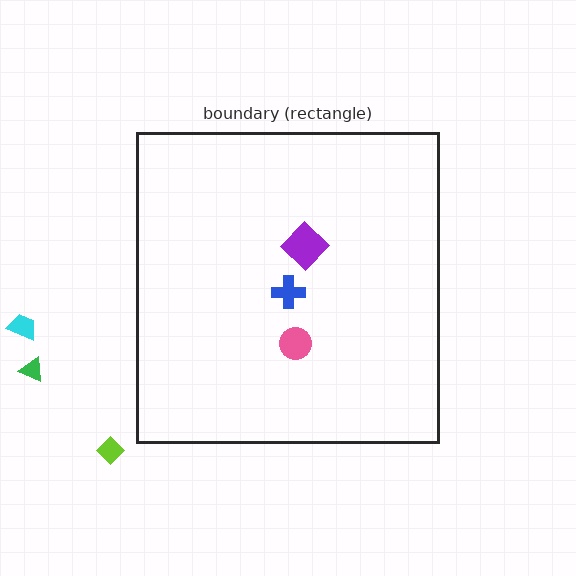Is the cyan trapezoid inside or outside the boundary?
Outside.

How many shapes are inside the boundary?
3 inside, 3 outside.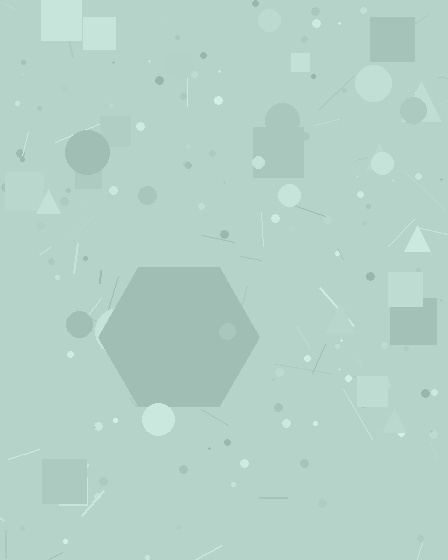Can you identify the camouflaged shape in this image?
The camouflaged shape is a hexagon.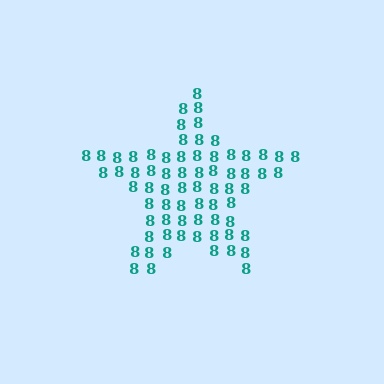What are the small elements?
The small elements are digit 8's.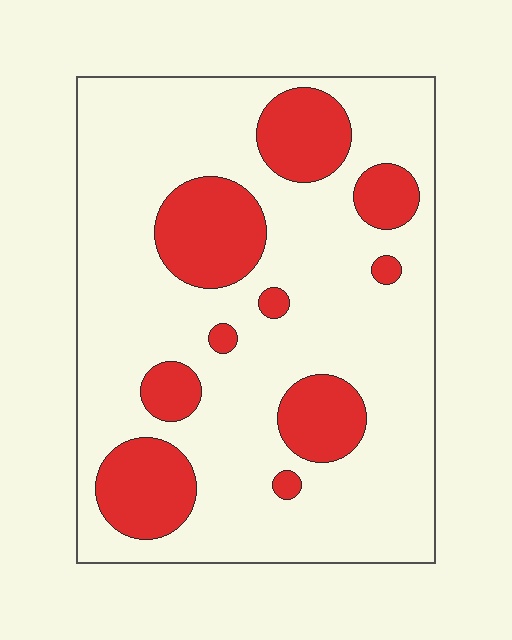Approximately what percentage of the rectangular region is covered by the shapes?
Approximately 25%.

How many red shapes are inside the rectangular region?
10.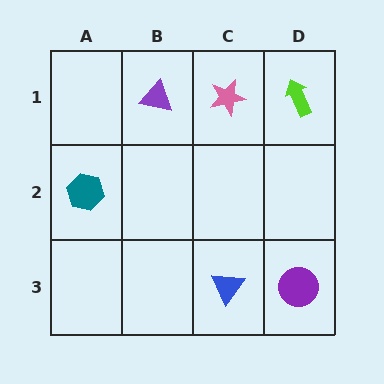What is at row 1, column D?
A lime arrow.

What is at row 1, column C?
A pink star.